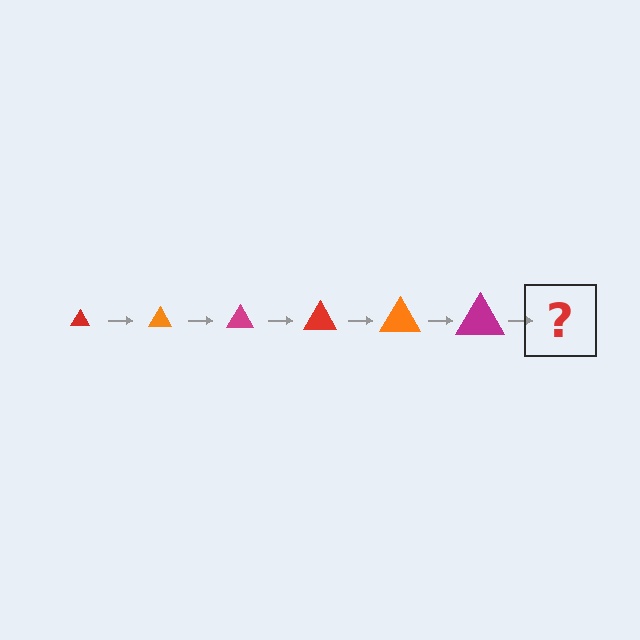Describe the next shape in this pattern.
It should be a red triangle, larger than the previous one.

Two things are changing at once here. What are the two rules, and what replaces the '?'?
The two rules are that the triangle grows larger each step and the color cycles through red, orange, and magenta. The '?' should be a red triangle, larger than the previous one.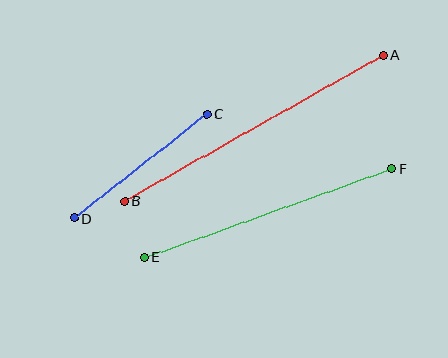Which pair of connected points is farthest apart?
Points A and B are farthest apart.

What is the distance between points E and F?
The distance is approximately 263 pixels.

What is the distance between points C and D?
The distance is approximately 169 pixels.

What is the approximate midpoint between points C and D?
The midpoint is at approximately (141, 166) pixels.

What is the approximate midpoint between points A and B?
The midpoint is at approximately (254, 128) pixels.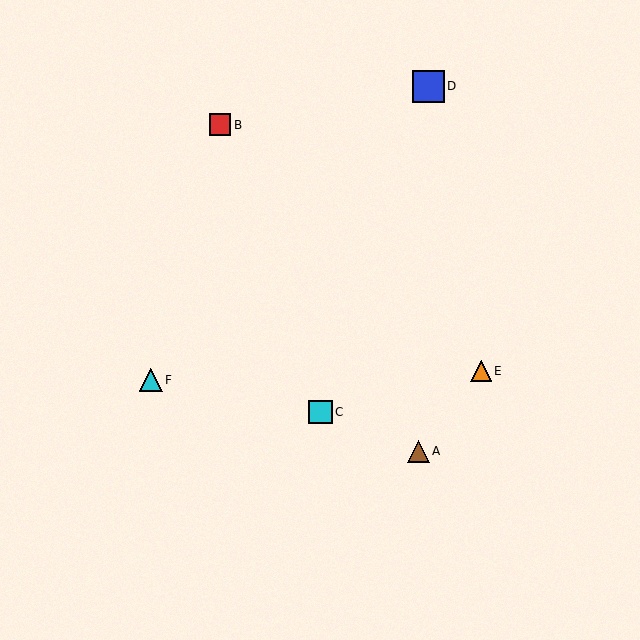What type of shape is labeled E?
Shape E is an orange triangle.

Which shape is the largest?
The blue square (labeled D) is the largest.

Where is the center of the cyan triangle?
The center of the cyan triangle is at (151, 380).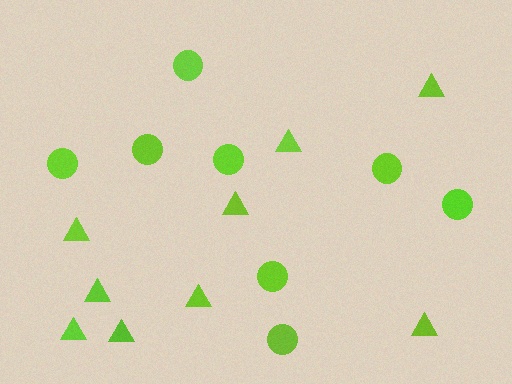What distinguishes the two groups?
There are 2 groups: one group of circles (8) and one group of triangles (9).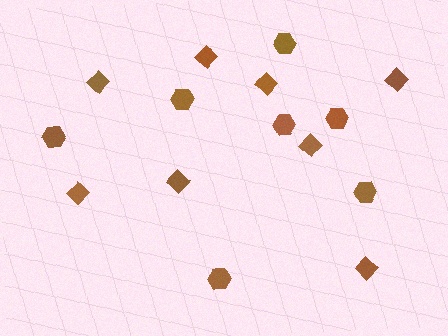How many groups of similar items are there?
There are 2 groups: one group of diamonds (8) and one group of hexagons (7).